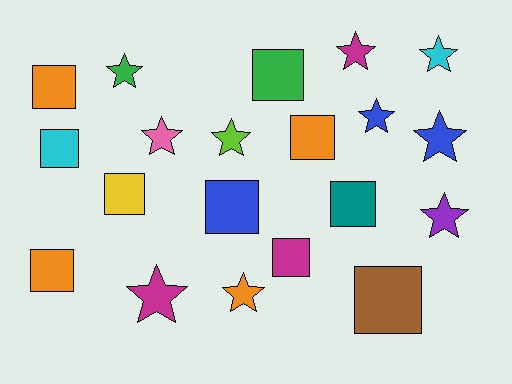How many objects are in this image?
There are 20 objects.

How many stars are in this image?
There are 10 stars.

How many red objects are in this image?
There are no red objects.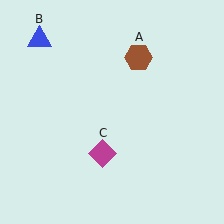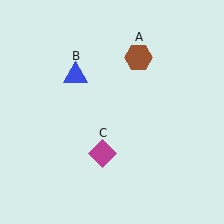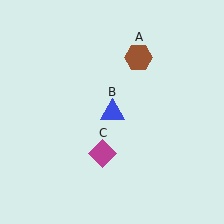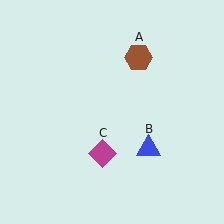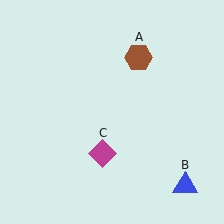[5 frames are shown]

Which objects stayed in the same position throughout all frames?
Brown hexagon (object A) and magenta diamond (object C) remained stationary.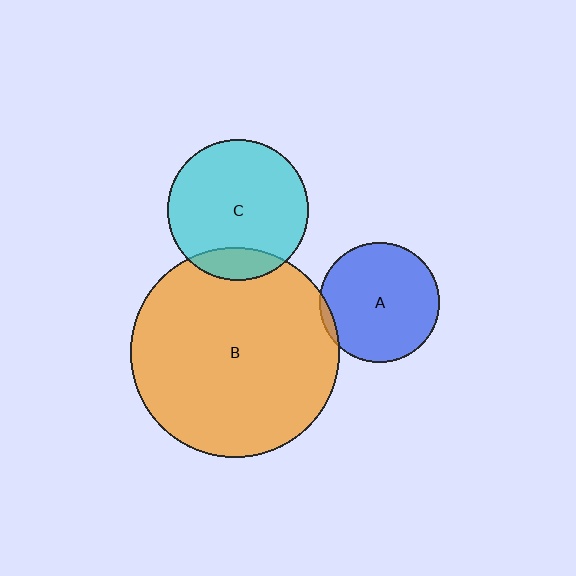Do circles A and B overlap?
Yes.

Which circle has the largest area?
Circle B (orange).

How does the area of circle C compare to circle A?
Approximately 1.4 times.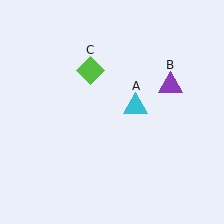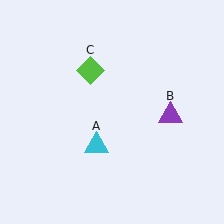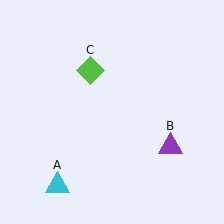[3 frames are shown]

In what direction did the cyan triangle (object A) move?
The cyan triangle (object A) moved down and to the left.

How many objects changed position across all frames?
2 objects changed position: cyan triangle (object A), purple triangle (object B).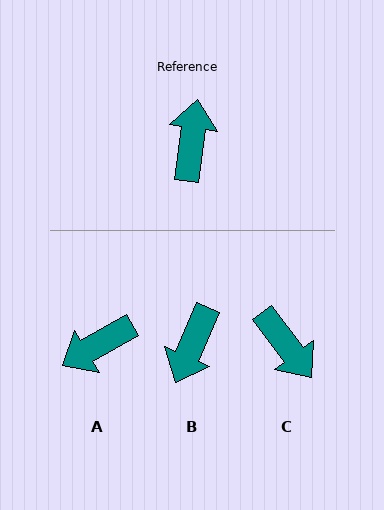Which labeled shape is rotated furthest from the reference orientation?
B, about 164 degrees away.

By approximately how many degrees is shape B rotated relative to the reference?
Approximately 164 degrees counter-clockwise.